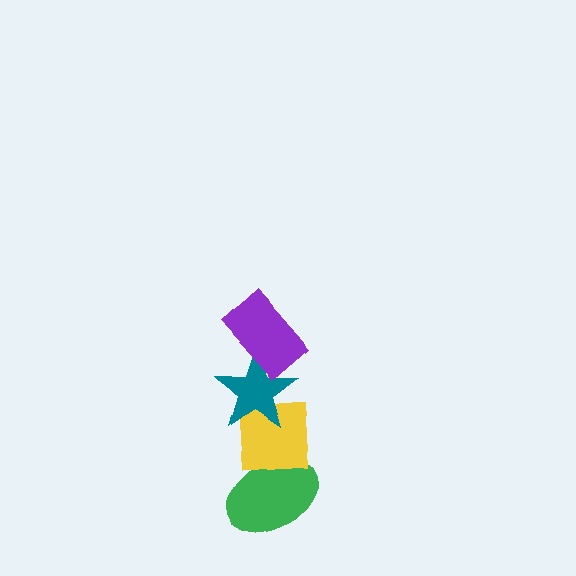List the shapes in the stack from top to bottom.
From top to bottom: the purple rectangle, the teal star, the yellow square, the green ellipse.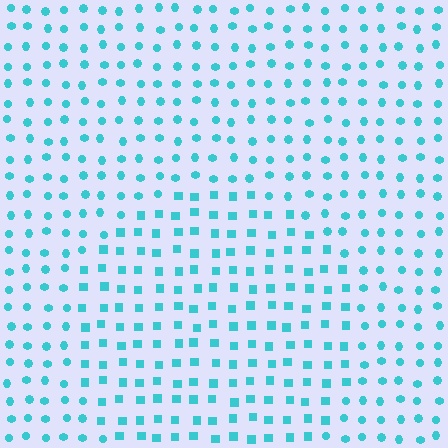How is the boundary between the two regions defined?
The boundary is defined by a change in element shape: squares inside vs. circles outside. All elements share the same color and spacing.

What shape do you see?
I see a circle.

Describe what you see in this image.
The image is filled with small cyan elements arranged in a uniform grid. A circle-shaped region contains squares, while the surrounding area contains circles. The boundary is defined purely by the change in element shape.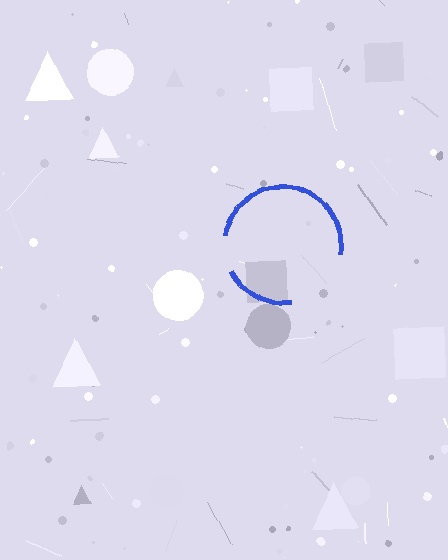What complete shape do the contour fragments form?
The contour fragments form a circle.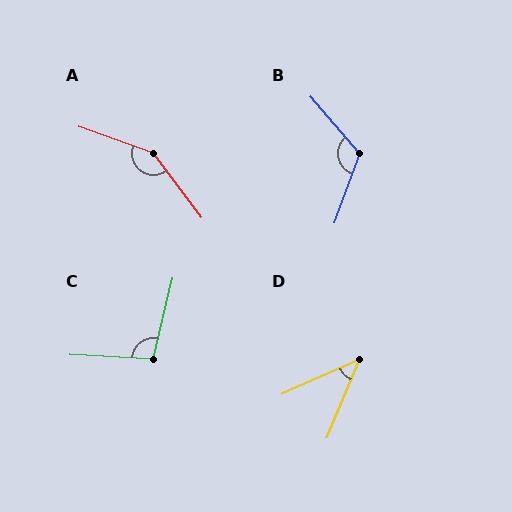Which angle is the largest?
A, at approximately 146 degrees.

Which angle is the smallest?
D, at approximately 44 degrees.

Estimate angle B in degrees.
Approximately 119 degrees.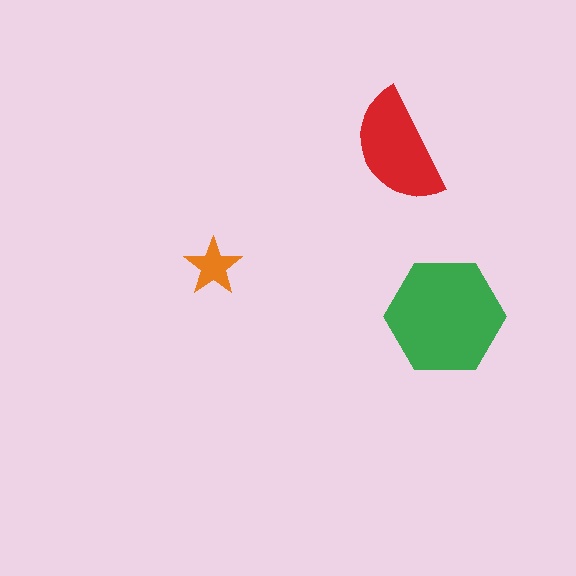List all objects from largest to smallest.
The green hexagon, the red semicircle, the orange star.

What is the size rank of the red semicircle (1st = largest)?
2nd.